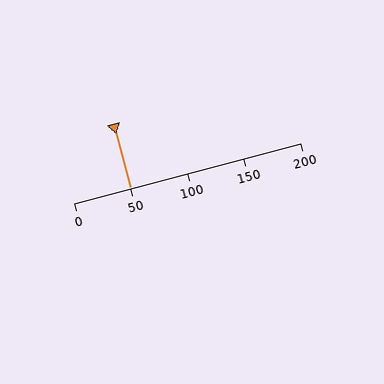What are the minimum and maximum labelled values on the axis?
The axis runs from 0 to 200.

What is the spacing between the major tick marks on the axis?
The major ticks are spaced 50 apart.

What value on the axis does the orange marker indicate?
The marker indicates approximately 50.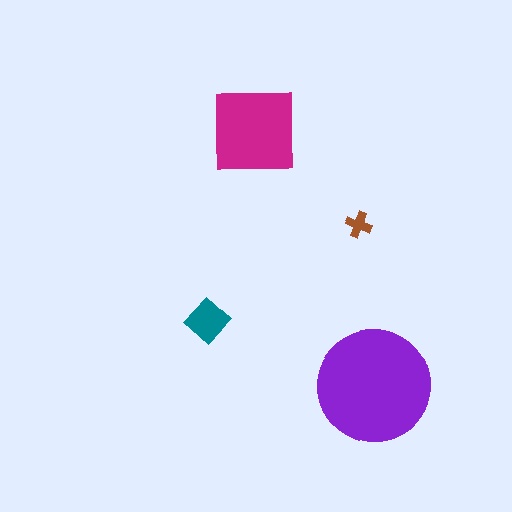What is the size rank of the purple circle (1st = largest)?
1st.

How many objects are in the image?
There are 4 objects in the image.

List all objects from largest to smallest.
The purple circle, the magenta square, the teal diamond, the brown cross.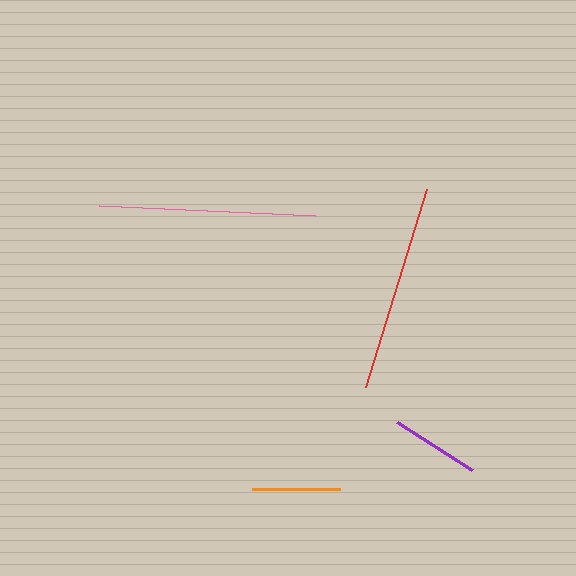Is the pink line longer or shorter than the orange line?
The pink line is longer than the orange line.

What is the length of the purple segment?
The purple segment is approximately 90 pixels long.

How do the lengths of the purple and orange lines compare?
The purple and orange lines are approximately the same length.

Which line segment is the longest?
The pink line is the longest at approximately 217 pixels.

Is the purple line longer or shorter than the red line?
The red line is longer than the purple line.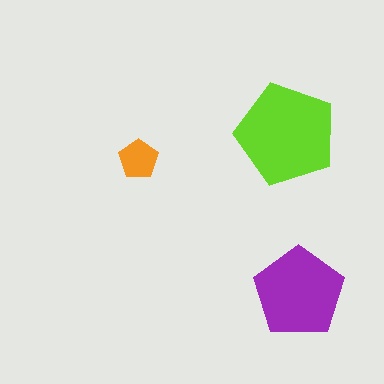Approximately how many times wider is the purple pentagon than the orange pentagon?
About 2.5 times wider.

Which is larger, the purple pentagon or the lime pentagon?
The lime one.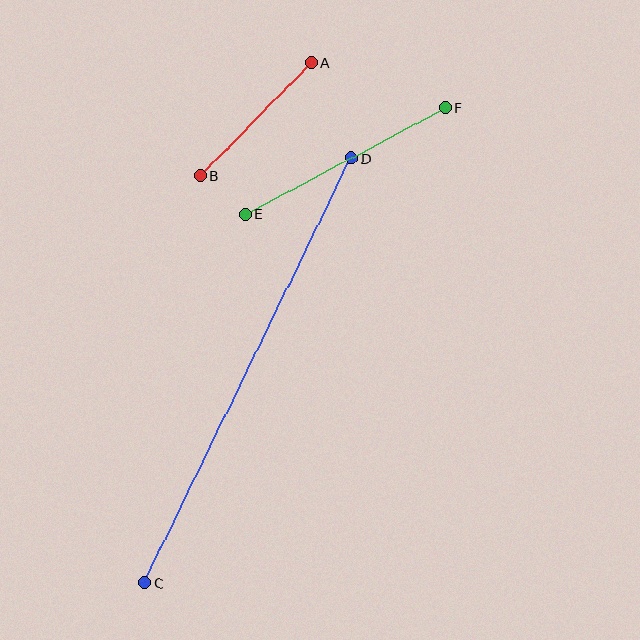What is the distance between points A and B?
The distance is approximately 159 pixels.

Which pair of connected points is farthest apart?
Points C and D are farthest apart.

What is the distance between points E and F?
The distance is approximately 228 pixels.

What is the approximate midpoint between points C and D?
The midpoint is at approximately (248, 371) pixels.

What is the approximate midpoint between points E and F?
The midpoint is at approximately (345, 161) pixels.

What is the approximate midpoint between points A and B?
The midpoint is at approximately (256, 119) pixels.